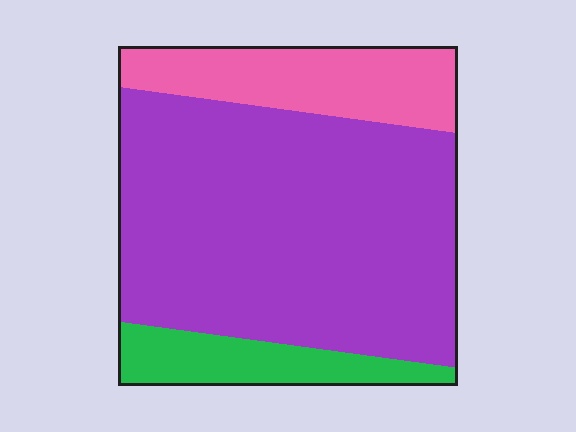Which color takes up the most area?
Purple, at roughly 70%.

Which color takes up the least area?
Green, at roughly 10%.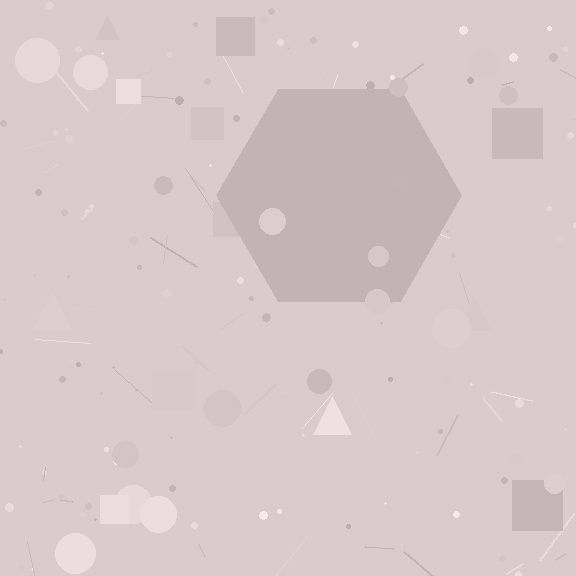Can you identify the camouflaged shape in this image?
The camouflaged shape is a hexagon.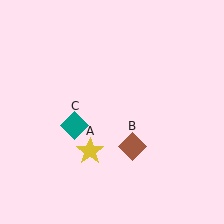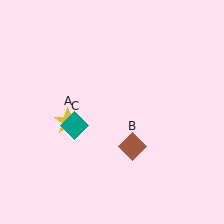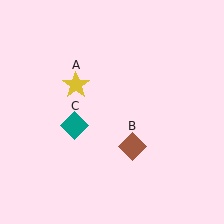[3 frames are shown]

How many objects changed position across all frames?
1 object changed position: yellow star (object A).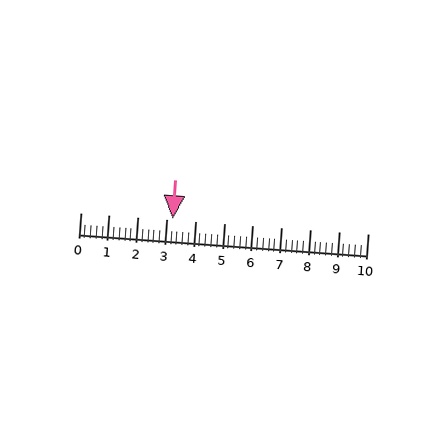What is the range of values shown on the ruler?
The ruler shows values from 0 to 10.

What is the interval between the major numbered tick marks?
The major tick marks are spaced 1 units apart.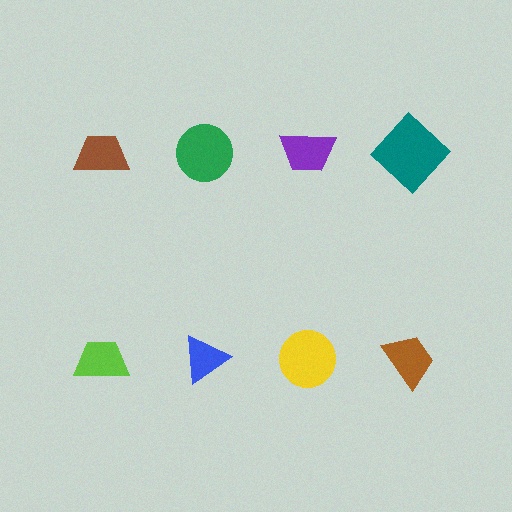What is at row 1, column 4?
A teal diamond.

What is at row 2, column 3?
A yellow circle.